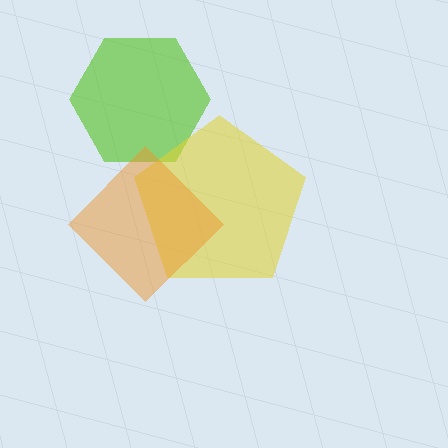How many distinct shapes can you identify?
There are 3 distinct shapes: a lime hexagon, a yellow pentagon, an orange diamond.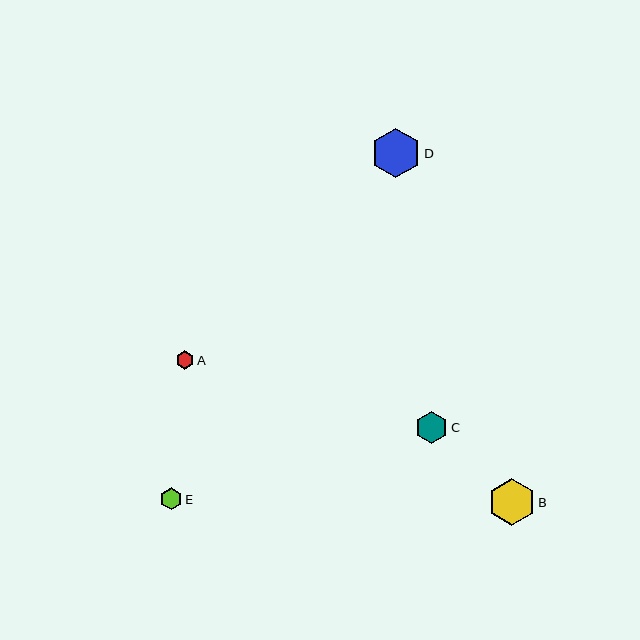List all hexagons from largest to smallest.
From largest to smallest: D, B, C, E, A.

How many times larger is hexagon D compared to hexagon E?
Hexagon D is approximately 2.3 times the size of hexagon E.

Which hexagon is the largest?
Hexagon D is the largest with a size of approximately 49 pixels.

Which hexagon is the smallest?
Hexagon A is the smallest with a size of approximately 18 pixels.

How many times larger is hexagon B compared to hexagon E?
Hexagon B is approximately 2.2 times the size of hexagon E.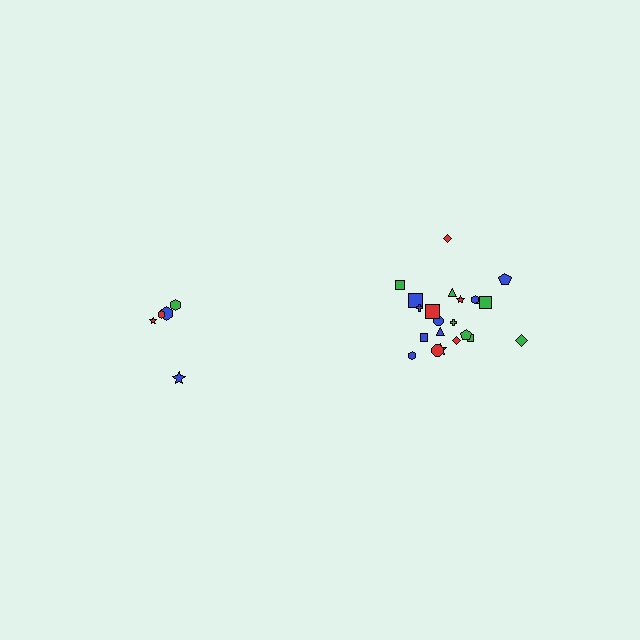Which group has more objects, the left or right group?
The right group.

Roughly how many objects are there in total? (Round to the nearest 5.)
Roughly 25 objects in total.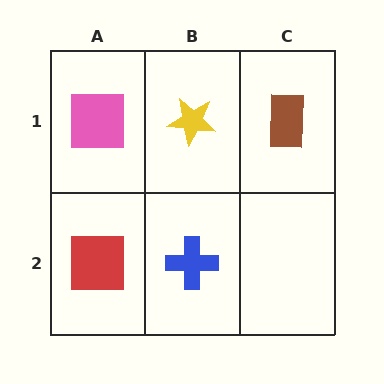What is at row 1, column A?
A pink square.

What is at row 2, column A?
A red square.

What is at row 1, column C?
A brown rectangle.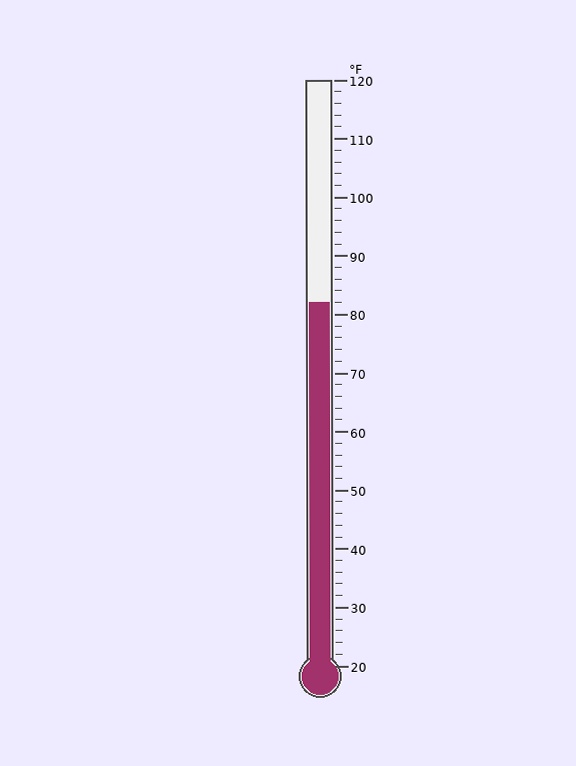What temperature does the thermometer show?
The thermometer shows approximately 82°F.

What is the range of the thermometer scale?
The thermometer scale ranges from 20°F to 120°F.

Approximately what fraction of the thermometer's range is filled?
The thermometer is filled to approximately 60% of its range.